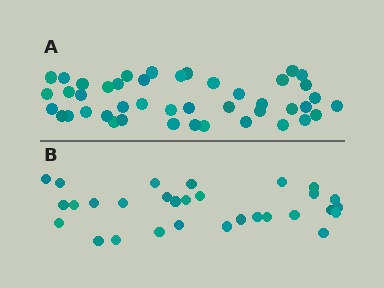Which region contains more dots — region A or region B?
Region A (the top region) has more dots.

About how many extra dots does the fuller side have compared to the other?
Region A has approximately 15 more dots than region B.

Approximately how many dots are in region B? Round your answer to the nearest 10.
About 30 dots.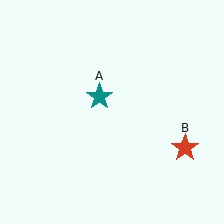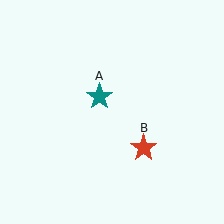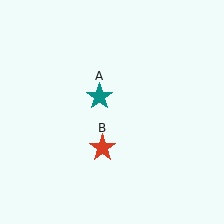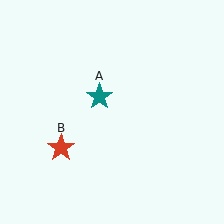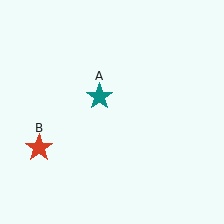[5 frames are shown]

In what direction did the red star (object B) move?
The red star (object B) moved left.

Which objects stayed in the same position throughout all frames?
Teal star (object A) remained stationary.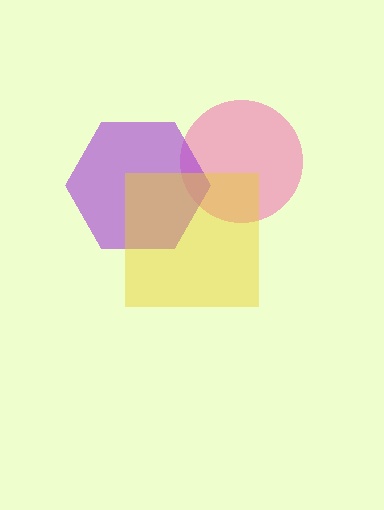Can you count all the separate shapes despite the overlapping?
Yes, there are 3 separate shapes.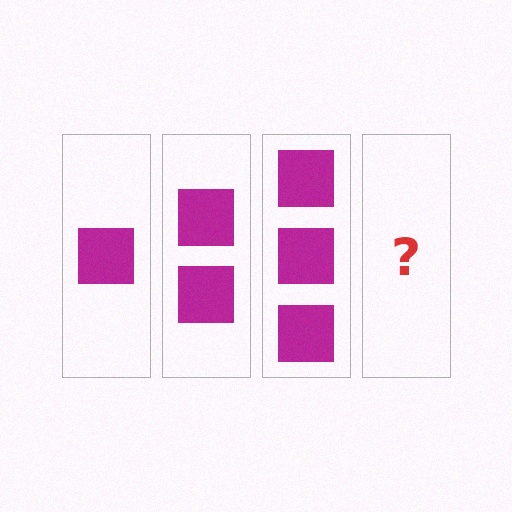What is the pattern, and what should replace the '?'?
The pattern is that each step adds one more square. The '?' should be 4 squares.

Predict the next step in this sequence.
The next step is 4 squares.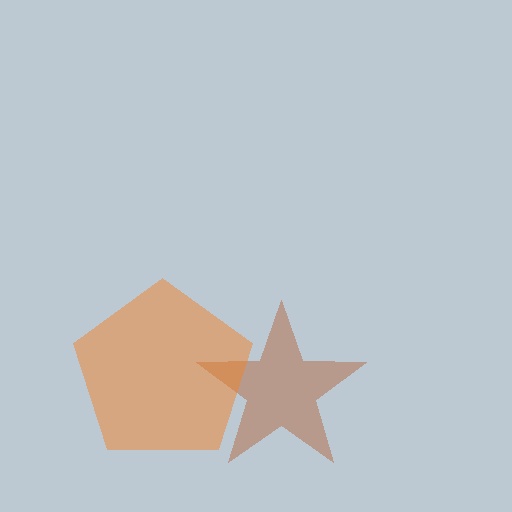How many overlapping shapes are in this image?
There are 2 overlapping shapes in the image.